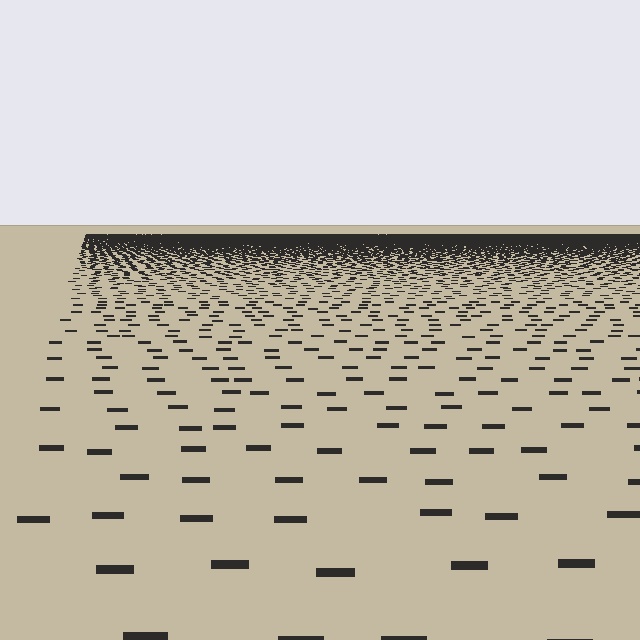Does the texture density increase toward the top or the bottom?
Density increases toward the top.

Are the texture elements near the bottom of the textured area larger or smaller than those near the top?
Larger. Near the bottom, elements are closer to the viewer and appear at a bigger on-screen size.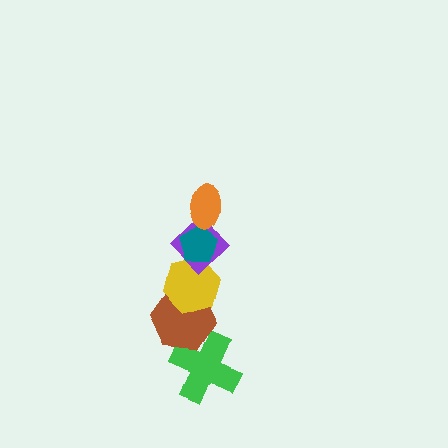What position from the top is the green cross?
The green cross is 6th from the top.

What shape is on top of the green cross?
The brown hexagon is on top of the green cross.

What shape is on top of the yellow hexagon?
The purple diamond is on top of the yellow hexagon.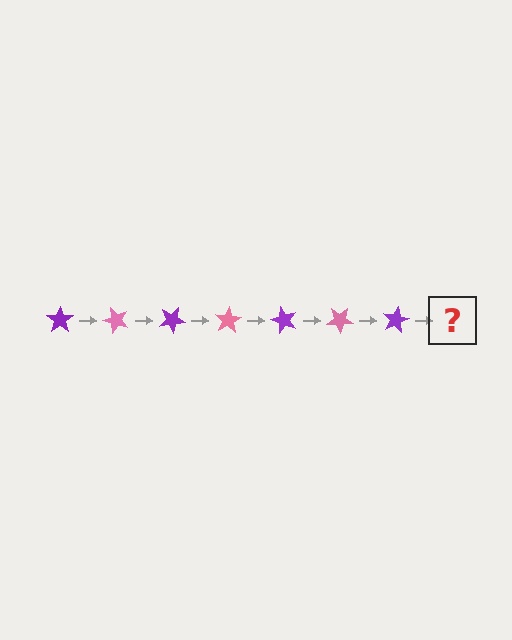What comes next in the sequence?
The next element should be a pink star, rotated 350 degrees from the start.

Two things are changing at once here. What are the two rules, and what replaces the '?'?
The two rules are that it rotates 50 degrees each step and the color cycles through purple and pink. The '?' should be a pink star, rotated 350 degrees from the start.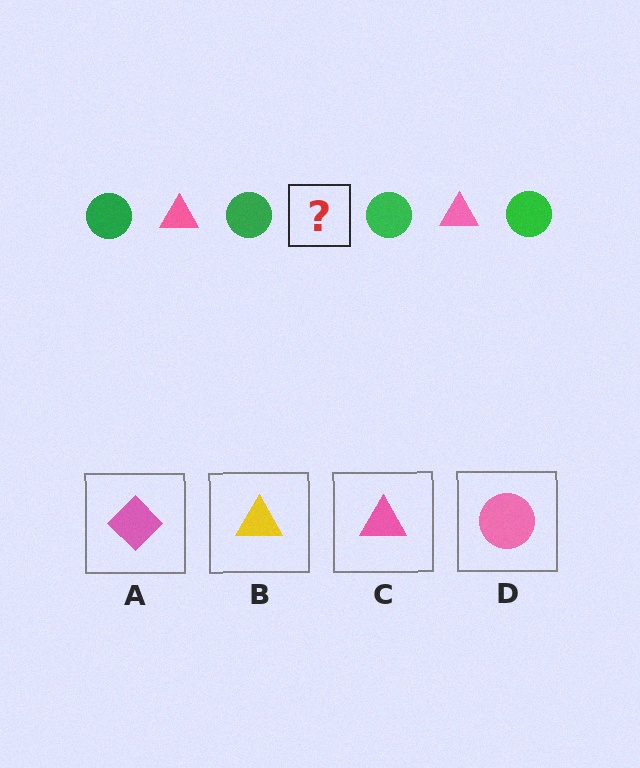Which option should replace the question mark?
Option C.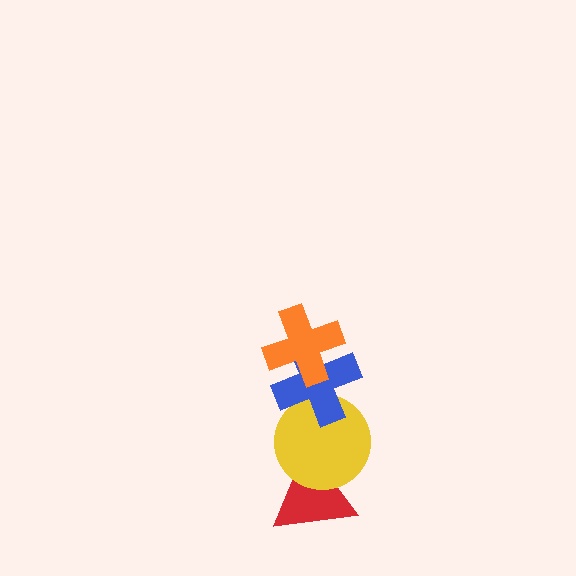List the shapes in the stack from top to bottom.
From top to bottom: the orange cross, the blue cross, the yellow circle, the red triangle.